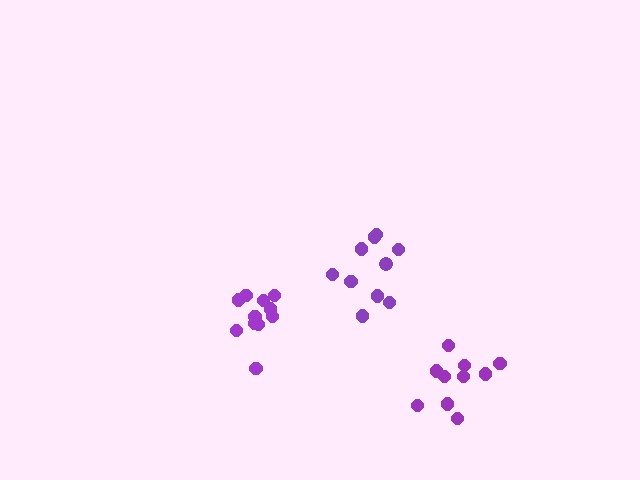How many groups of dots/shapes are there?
There are 3 groups.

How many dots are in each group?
Group 1: 11 dots, Group 2: 10 dots, Group 3: 10 dots (31 total).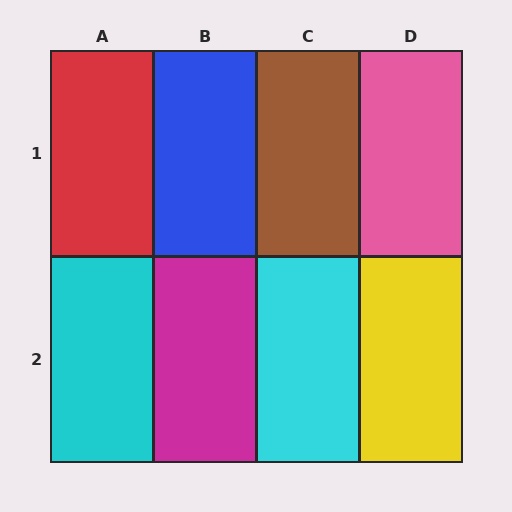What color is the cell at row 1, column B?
Blue.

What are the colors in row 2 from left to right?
Cyan, magenta, cyan, yellow.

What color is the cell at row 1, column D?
Pink.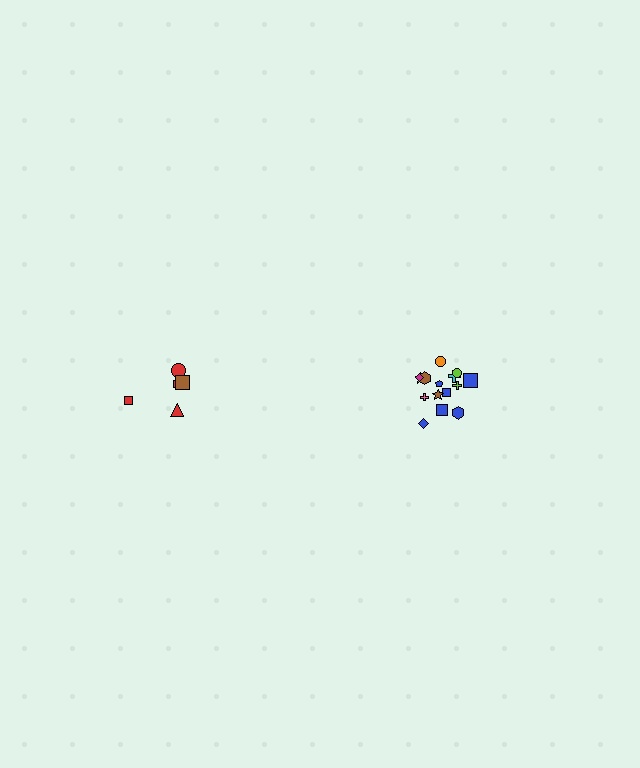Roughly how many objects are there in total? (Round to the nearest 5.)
Roughly 20 objects in total.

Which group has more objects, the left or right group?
The right group.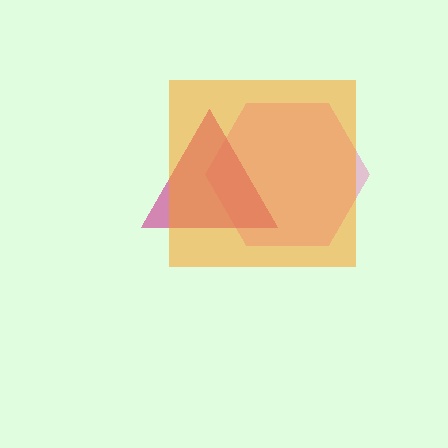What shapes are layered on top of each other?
The layered shapes are: a pink hexagon, a magenta triangle, an orange square.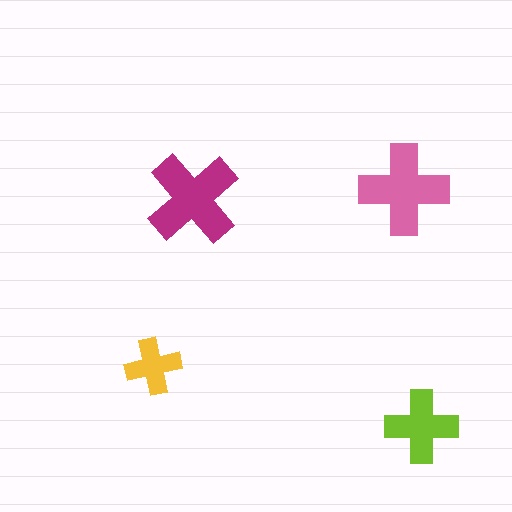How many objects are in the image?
There are 4 objects in the image.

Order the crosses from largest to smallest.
the magenta one, the pink one, the lime one, the yellow one.